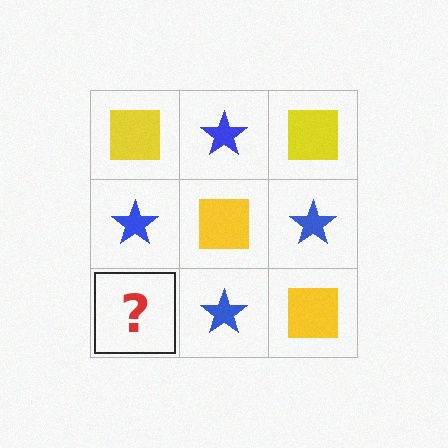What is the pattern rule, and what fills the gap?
The rule is that it alternates yellow square and blue star in a checkerboard pattern. The gap should be filled with a yellow square.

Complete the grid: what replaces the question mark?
The question mark should be replaced with a yellow square.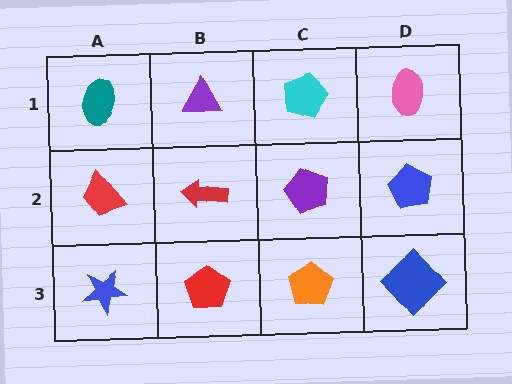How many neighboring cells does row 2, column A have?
3.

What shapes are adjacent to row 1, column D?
A blue pentagon (row 2, column D), a cyan pentagon (row 1, column C).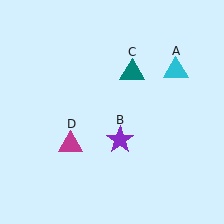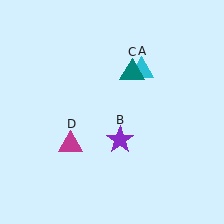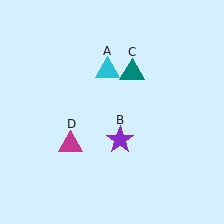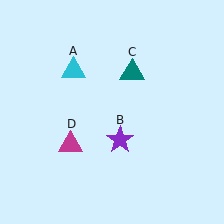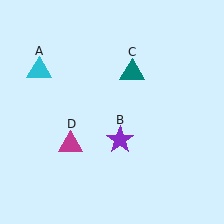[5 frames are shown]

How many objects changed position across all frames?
1 object changed position: cyan triangle (object A).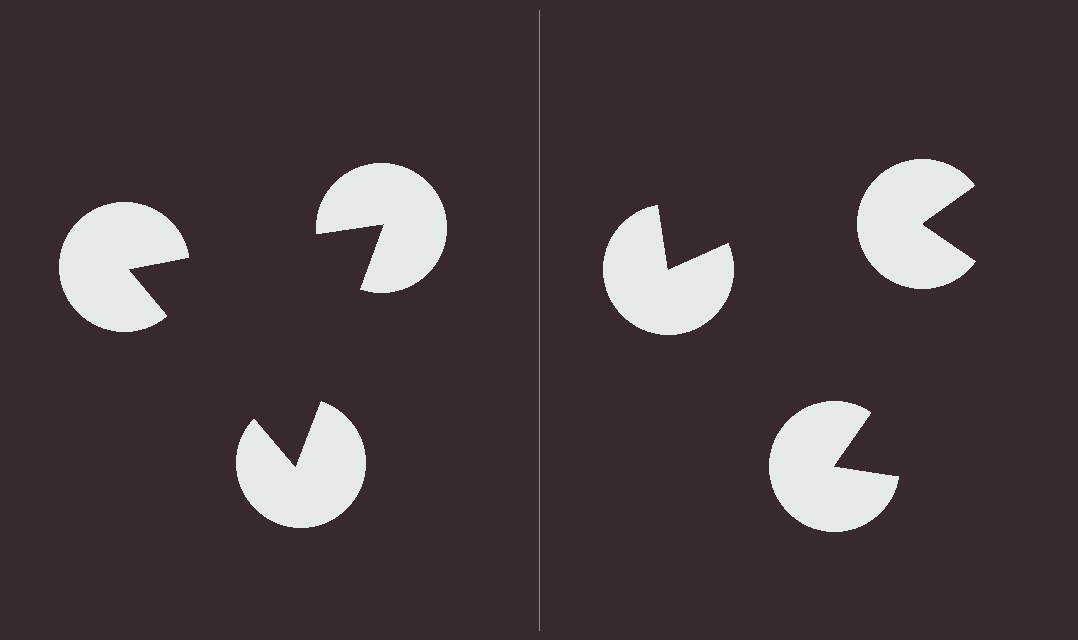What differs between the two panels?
The pac-man discs are positioned identically on both sides; only the wedge orientations differ. On the left they align to a triangle; on the right they are misaligned.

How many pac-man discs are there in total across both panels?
6 — 3 on each side.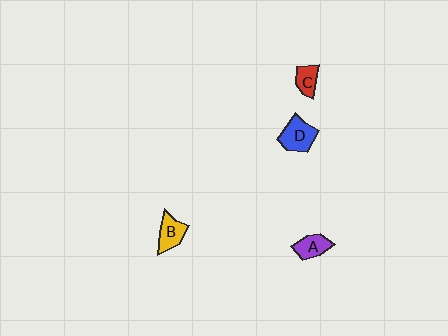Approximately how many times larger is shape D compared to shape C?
Approximately 1.7 times.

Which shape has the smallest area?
Shape C (red).